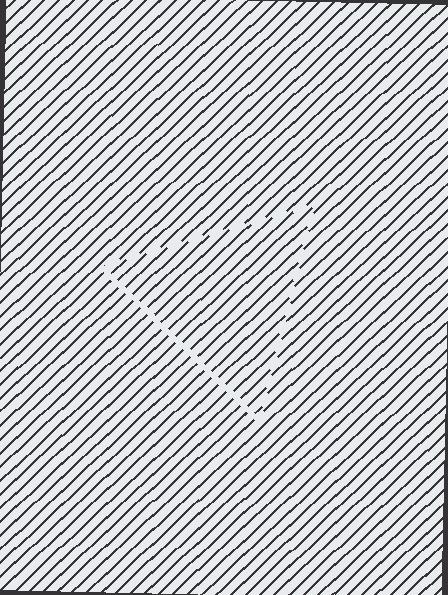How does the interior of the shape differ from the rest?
The interior of the shape contains the same grating, shifted by half a period — the contour is defined by the phase discontinuity where line-ends from the inner and outer gratings abut.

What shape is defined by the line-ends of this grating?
An illusory triangle. The interior of the shape contains the same grating, shifted by half a period — the contour is defined by the phase discontinuity where line-ends from the inner and outer gratings abut.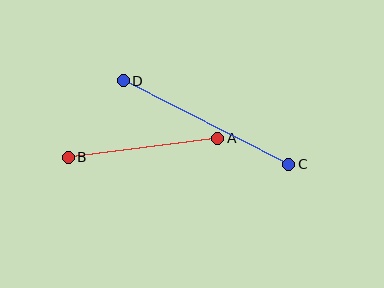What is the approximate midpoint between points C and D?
The midpoint is at approximately (206, 122) pixels.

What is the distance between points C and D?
The distance is approximately 185 pixels.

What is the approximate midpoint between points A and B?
The midpoint is at approximately (143, 148) pixels.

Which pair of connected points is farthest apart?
Points C and D are farthest apart.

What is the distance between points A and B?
The distance is approximately 151 pixels.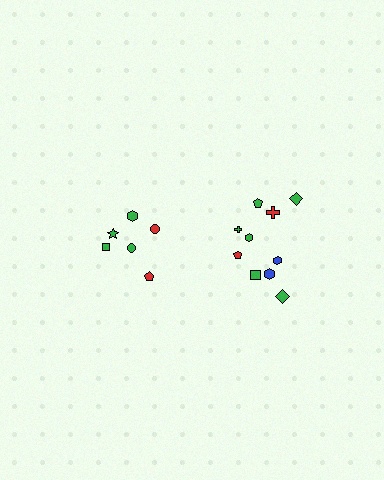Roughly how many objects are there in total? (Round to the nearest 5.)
Roughly 15 objects in total.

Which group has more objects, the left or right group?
The right group.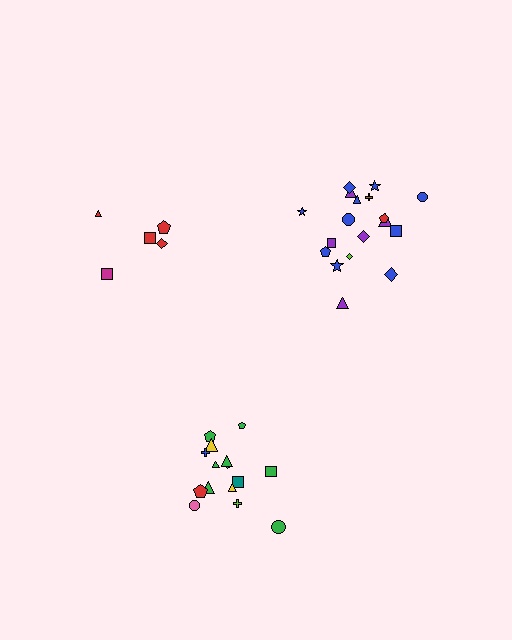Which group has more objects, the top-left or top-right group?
The top-right group.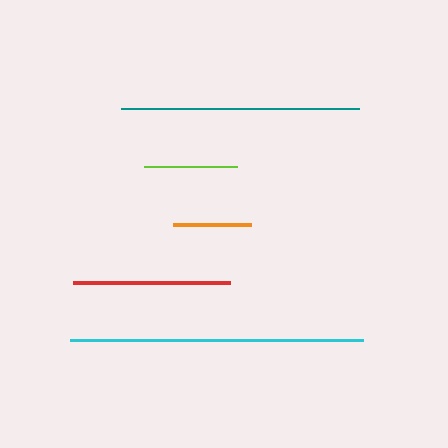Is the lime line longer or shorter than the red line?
The red line is longer than the lime line.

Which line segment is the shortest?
The orange line is the shortest at approximately 78 pixels.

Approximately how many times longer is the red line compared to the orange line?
The red line is approximately 2.0 times the length of the orange line.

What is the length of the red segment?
The red segment is approximately 157 pixels long.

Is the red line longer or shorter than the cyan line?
The cyan line is longer than the red line.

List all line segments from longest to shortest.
From longest to shortest: cyan, teal, red, lime, orange.